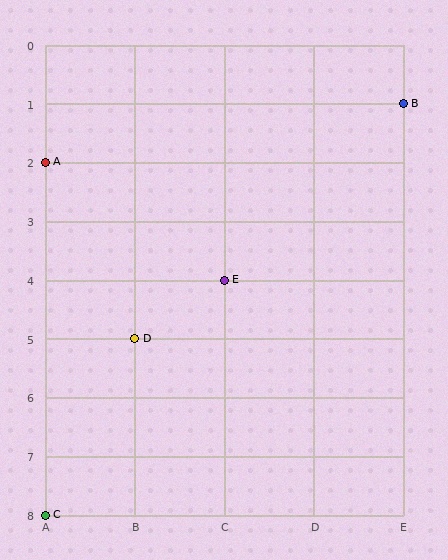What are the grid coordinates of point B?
Point B is at grid coordinates (E, 1).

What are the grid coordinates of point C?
Point C is at grid coordinates (A, 8).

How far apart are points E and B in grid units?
Points E and B are 2 columns and 3 rows apart (about 3.6 grid units diagonally).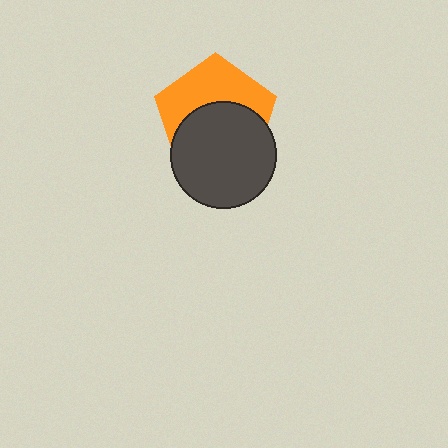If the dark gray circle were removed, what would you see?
You would see the complete orange pentagon.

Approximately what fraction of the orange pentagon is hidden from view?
Roughly 54% of the orange pentagon is hidden behind the dark gray circle.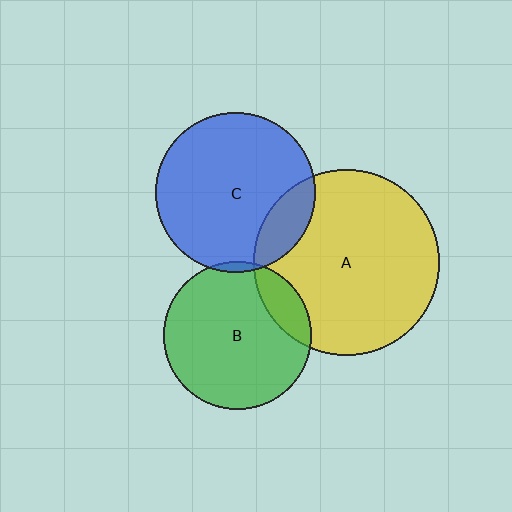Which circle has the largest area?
Circle A (yellow).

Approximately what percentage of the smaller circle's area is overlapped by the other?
Approximately 15%.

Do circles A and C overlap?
Yes.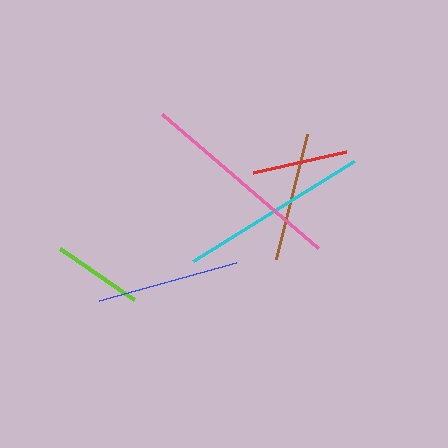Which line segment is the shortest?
The lime line is the shortest at approximately 91 pixels.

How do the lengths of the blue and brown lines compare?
The blue and brown lines are approximately the same length.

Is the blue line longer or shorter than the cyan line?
The cyan line is longer than the blue line.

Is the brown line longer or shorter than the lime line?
The brown line is longer than the lime line.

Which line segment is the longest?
The pink line is the longest at approximately 206 pixels.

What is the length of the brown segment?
The brown segment is approximately 129 pixels long.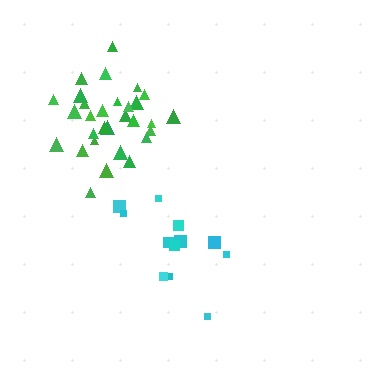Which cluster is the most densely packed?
Green.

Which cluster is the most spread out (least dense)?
Cyan.